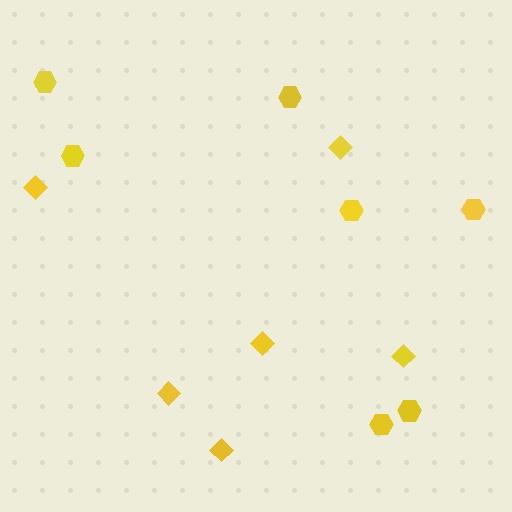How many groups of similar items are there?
There are 2 groups: one group of diamonds (6) and one group of hexagons (7).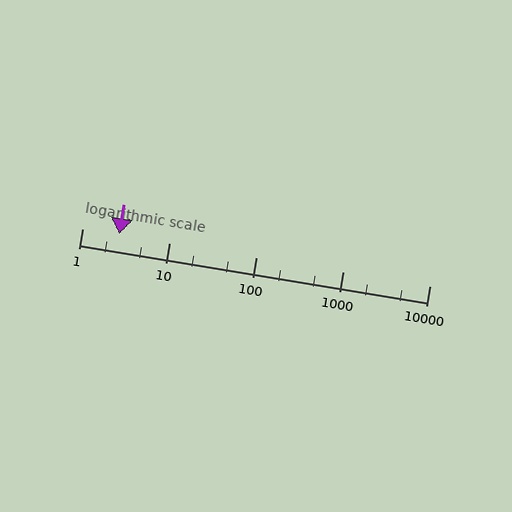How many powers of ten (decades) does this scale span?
The scale spans 4 decades, from 1 to 10000.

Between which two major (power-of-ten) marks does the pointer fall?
The pointer is between 1 and 10.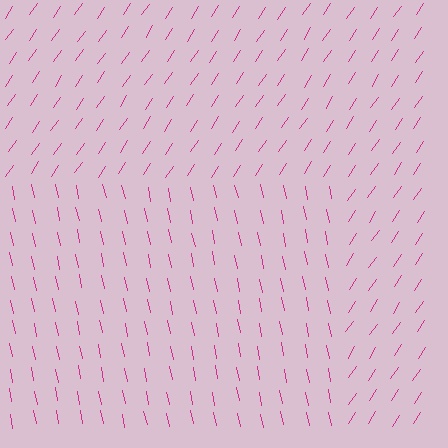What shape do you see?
I see a rectangle.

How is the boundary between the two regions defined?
The boundary is defined purely by a change in line orientation (approximately 45 degrees difference). All lines are the same color and thickness.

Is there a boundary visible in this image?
Yes, there is a texture boundary formed by a change in line orientation.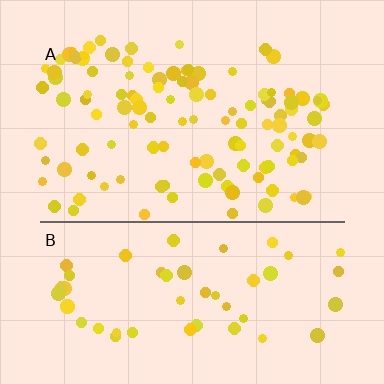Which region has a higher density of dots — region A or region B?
A (the top).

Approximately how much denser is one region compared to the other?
Approximately 2.1× — region A over region B.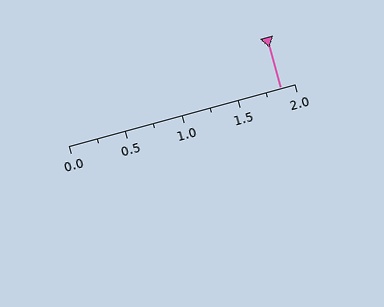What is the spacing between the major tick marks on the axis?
The major ticks are spaced 0.5 apart.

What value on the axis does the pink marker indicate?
The marker indicates approximately 1.88.